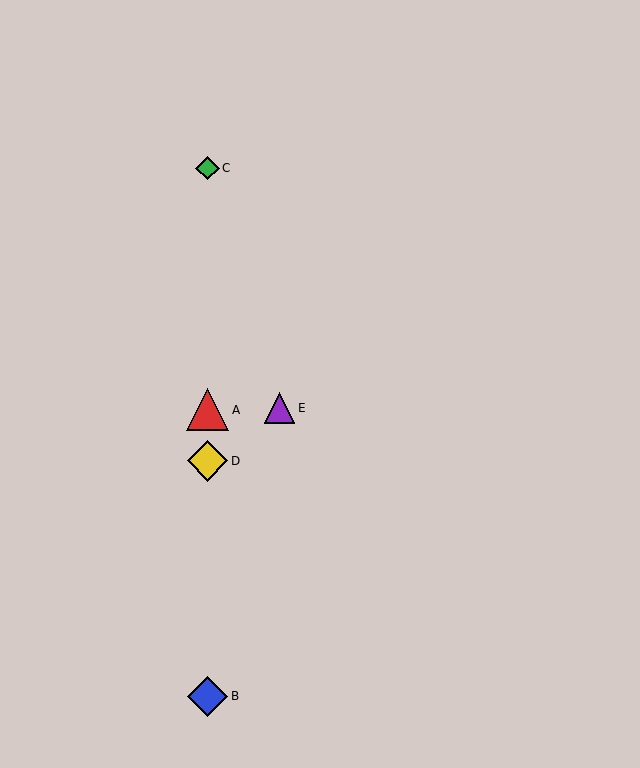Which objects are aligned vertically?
Objects A, B, C, D are aligned vertically.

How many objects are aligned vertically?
4 objects (A, B, C, D) are aligned vertically.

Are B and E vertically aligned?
No, B is at x≈207 and E is at x≈279.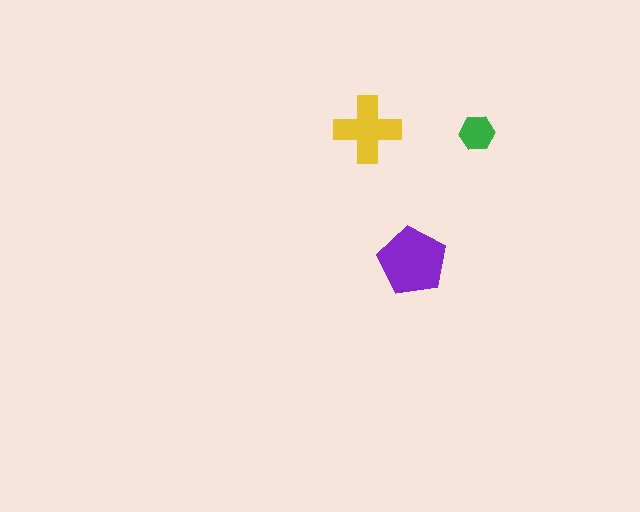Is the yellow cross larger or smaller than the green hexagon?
Larger.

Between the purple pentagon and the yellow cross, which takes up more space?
The purple pentagon.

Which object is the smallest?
The green hexagon.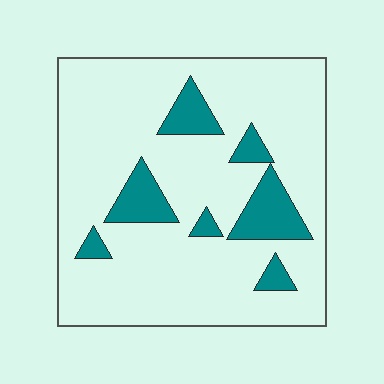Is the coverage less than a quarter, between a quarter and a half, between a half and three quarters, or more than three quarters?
Less than a quarter.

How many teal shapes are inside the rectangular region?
7.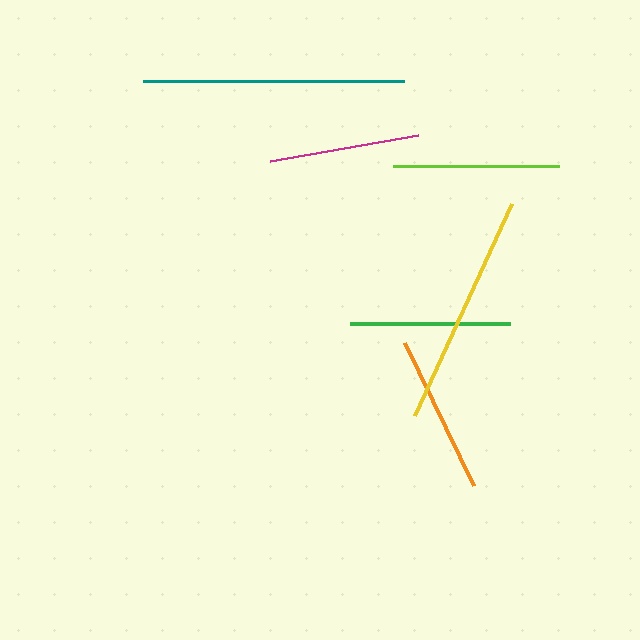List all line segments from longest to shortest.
From longest to shortest: teal, yellow, lime, green, orange, magenta.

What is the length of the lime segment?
The lime segment is approximately 166 pixels long.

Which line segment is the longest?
The teal line is the longest at approximately 261 pixels.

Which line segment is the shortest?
The magenta line is the shortest at approximately 150 pixels.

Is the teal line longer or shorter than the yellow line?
The teal line is longer than the yellow line.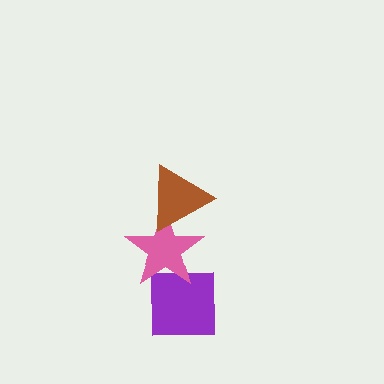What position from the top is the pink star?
The pink star is 2nd from the top.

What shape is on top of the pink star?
The brown triangle is on top of the pink star.